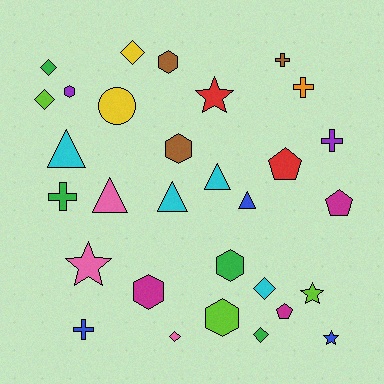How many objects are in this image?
There are 30 objects.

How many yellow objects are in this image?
There are 2 yellow objects.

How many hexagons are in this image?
There are 6 hexagons.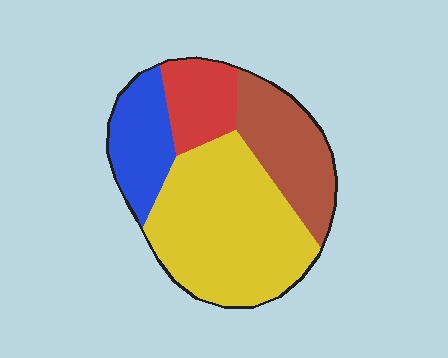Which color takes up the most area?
Yellow, at roughly 45%.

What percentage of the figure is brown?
Brown takes up less than a quarter of the figure.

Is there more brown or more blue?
Brown.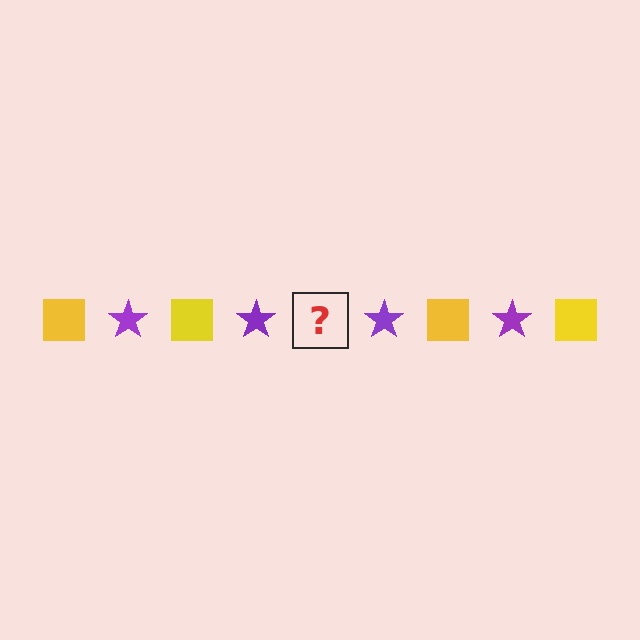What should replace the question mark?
The question mark should be replaced with a yellow square.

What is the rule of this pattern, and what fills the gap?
The rule is that the pattern alternates between yellow square and purple star. The gap should be filled with a yellow square.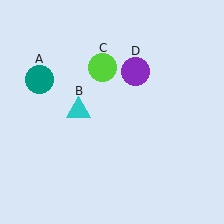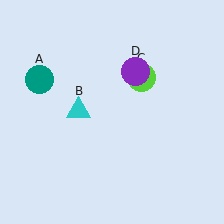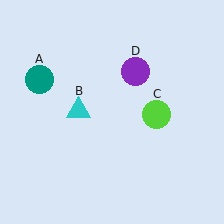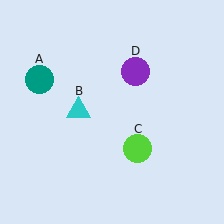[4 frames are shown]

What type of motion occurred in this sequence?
The lime circle (object C) rotated clockwise around the center of the scene.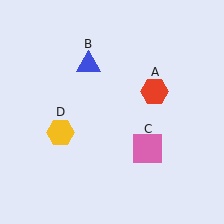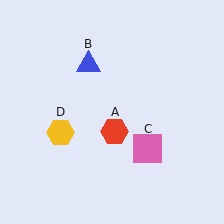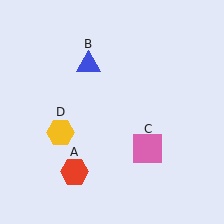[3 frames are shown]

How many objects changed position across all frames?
1 object changed position: red hexagon (object A).